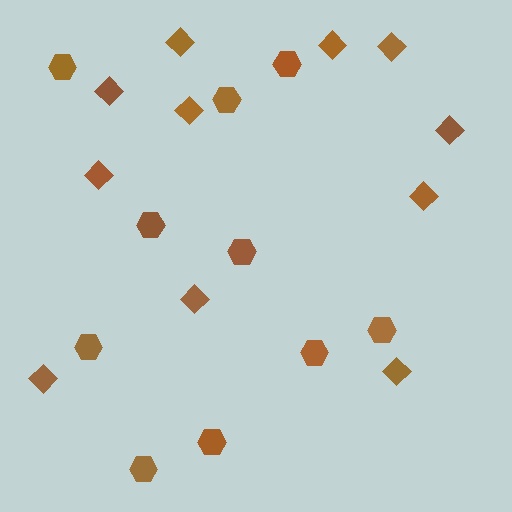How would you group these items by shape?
There are 2 groups: one group of hexagons (10) and one group of diamonds (11).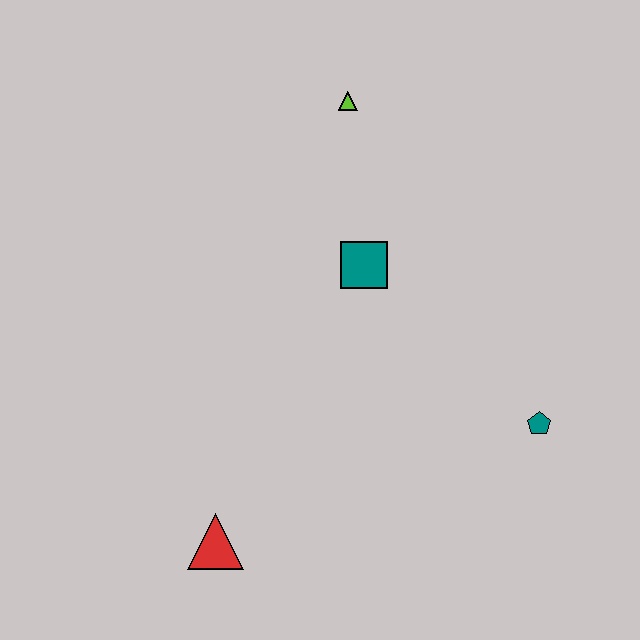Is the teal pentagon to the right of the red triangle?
Yes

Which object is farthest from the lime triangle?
The red triangle is farthest from the lime triangle.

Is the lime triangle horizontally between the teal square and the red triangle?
Yes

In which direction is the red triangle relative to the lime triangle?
The red triangle is below the lime triangle.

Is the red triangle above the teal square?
No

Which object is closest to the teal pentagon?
The teal square is closest to the teal pentagon.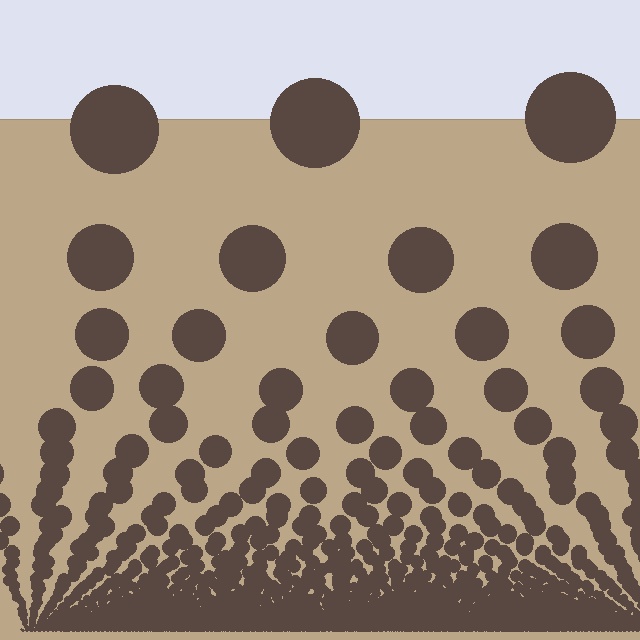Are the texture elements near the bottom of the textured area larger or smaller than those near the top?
Smaller. The gradient is inverted — elements near the bottom are smaller and denser.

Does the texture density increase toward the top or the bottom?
Density increases toward the bottom.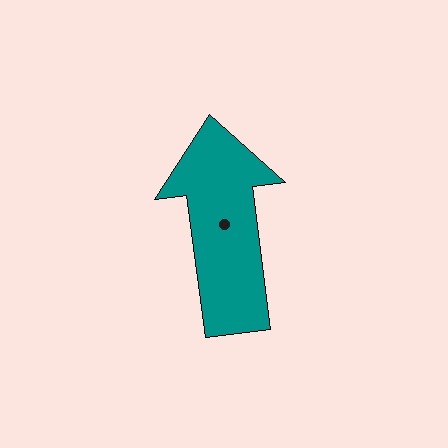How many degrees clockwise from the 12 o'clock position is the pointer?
Approximately 353 degrees.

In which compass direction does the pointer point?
North.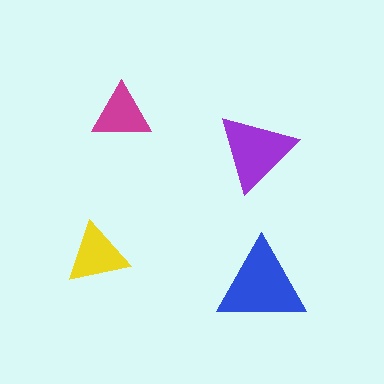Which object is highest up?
The magenta triangle is topmost.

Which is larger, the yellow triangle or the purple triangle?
The purple one.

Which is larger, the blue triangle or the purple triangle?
The blue one.